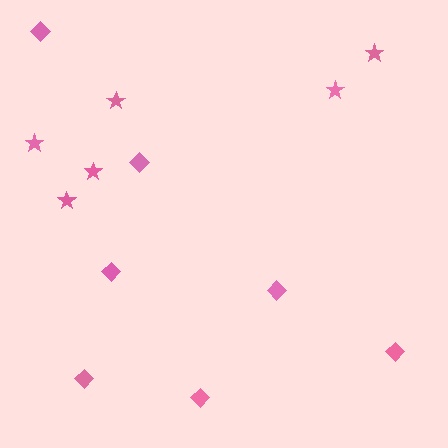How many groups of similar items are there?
There are 2 groups: one group of diamonds (7) and one group of stars (6).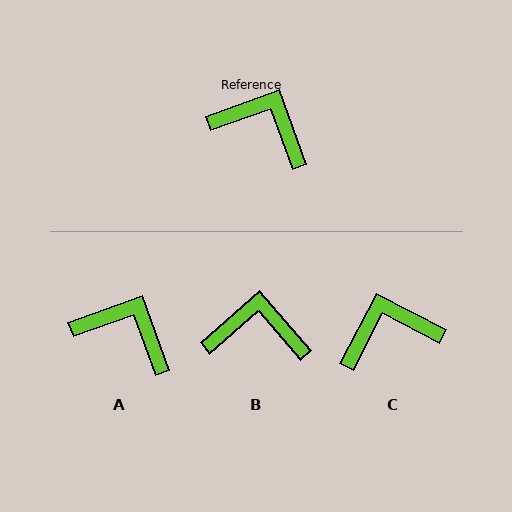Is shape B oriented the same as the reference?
No, it is off by about 21 degrees.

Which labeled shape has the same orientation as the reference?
A.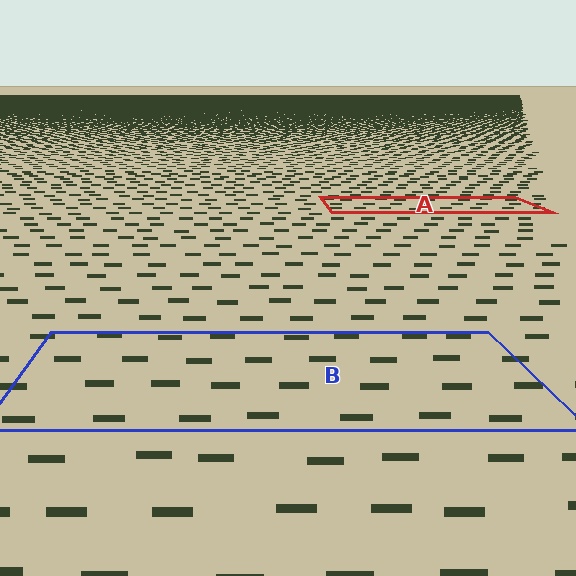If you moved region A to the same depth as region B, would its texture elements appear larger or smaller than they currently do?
They would appear larger. At a closer depth, the same texture elements are projected at a bigger on-screen size.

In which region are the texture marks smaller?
The texture marks are smaller in region A, because it is farther away.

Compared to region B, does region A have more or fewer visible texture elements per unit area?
Region A has more texture elements per unit area — they are packed more densely because it is farther away.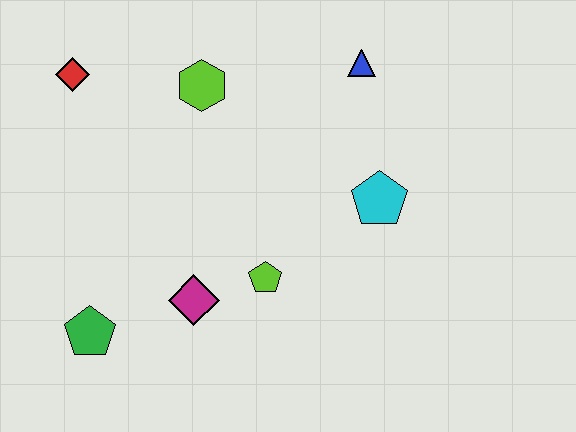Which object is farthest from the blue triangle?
The green pentagon is farthest from the blue triangle.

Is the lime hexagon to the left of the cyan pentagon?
Yes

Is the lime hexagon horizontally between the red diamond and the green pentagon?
No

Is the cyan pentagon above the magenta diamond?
Yes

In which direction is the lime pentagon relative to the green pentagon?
The lime pentagon is to the right of the green pentagon.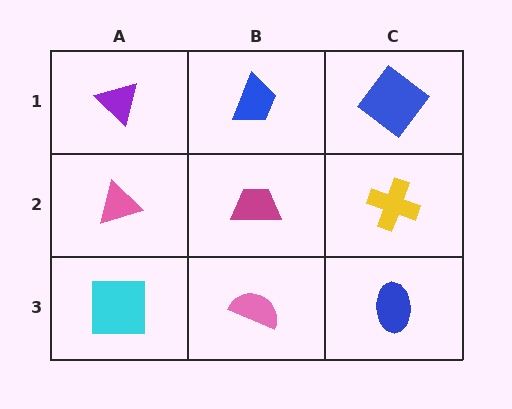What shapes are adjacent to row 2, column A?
A purple triangle (row 1, column A), a cyan square (row 3, column A), a magenta trapezoid (row 2, column B).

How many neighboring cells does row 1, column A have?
2.